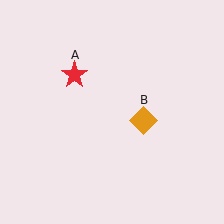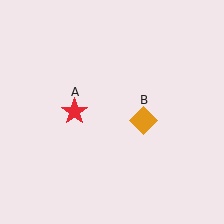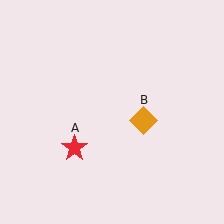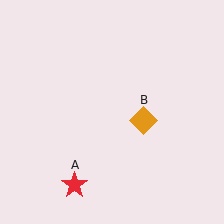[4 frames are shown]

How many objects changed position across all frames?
1 object changed position: red star (object A).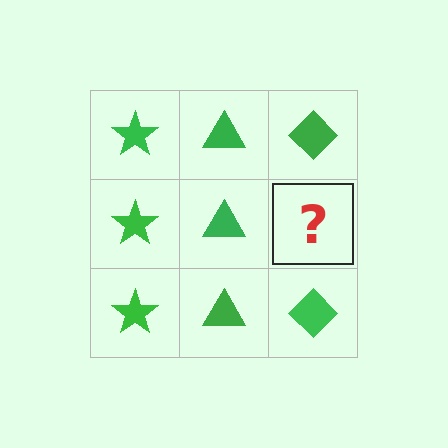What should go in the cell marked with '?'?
The missing cell should contain a green diamond.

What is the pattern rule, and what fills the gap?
The rule is that each column has a consistent shape. The gap should be filled with a green diamond.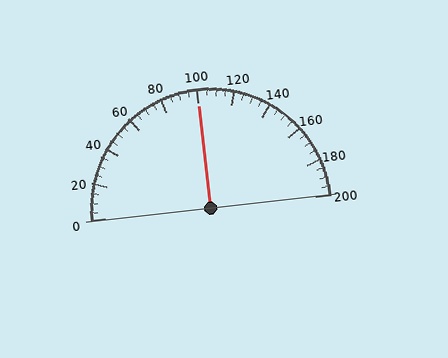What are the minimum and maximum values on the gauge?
The gauge ranges from 0 to 200.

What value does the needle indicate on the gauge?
The needle indicates approximately 100.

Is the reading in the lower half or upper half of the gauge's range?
The reading is in the upper half of the range (0 to 200).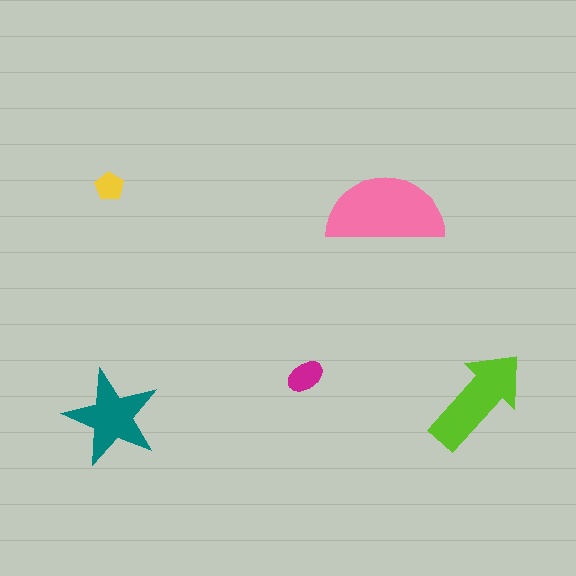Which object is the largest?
The pink semicircle.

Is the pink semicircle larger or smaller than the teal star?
Larger.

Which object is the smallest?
The yellow pentagon.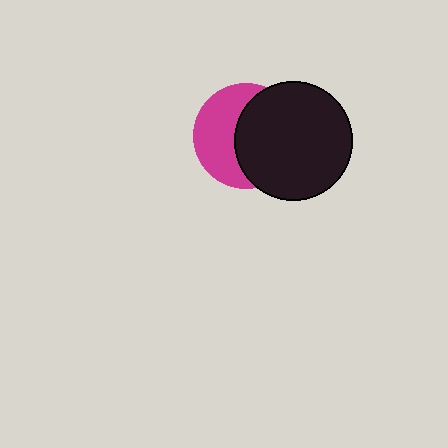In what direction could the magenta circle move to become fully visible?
The magenta circle could move left. That would shift it out from behind the black circle entirely.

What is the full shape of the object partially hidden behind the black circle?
The partially hidden object is a magenta circle.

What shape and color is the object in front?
The object in front is a black circle.